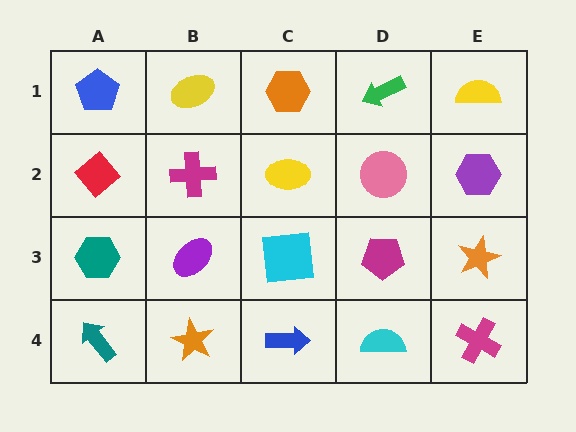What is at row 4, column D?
A cyan semicircle.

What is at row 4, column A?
A teal arrow.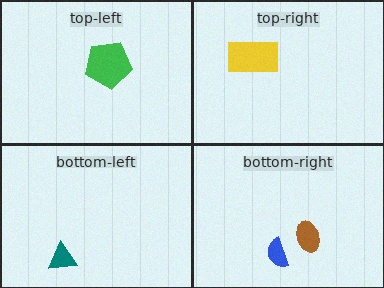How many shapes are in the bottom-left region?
1.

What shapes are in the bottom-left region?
The teal triangle.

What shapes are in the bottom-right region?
The brown ellipse, the blue semicircle.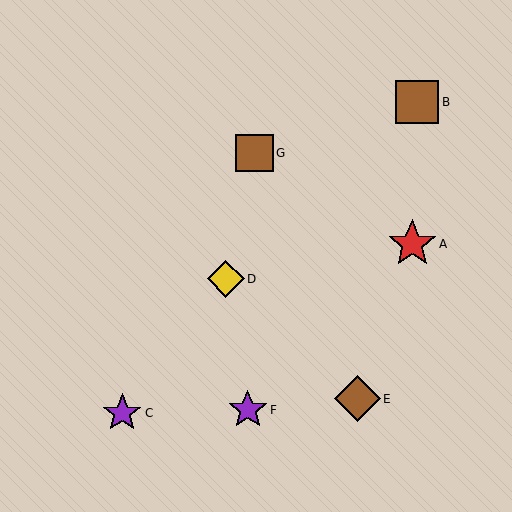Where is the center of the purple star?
The center of the purple star is at (122, 413).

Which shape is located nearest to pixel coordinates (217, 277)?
The yellow diamond (labeled D) at (226, 279) is nearest to that location.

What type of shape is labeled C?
Shape C is a purple star.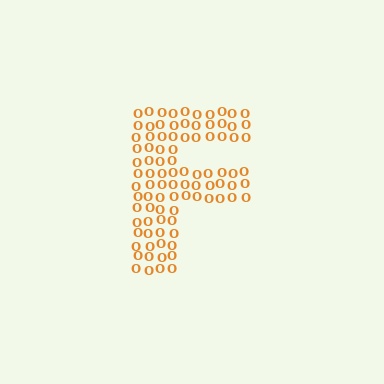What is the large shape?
The large shape is the letter F.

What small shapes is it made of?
It is made of small letter O's.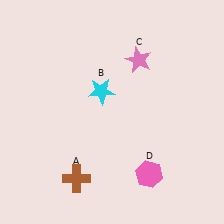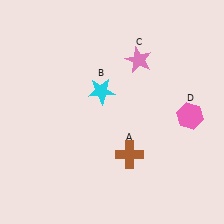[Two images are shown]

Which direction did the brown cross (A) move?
The brown cross (A) moved right.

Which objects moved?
The objects that moved are: the brown cross (A), the pink hexagon (D).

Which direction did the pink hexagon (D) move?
The pink hexagon (D) moved up.